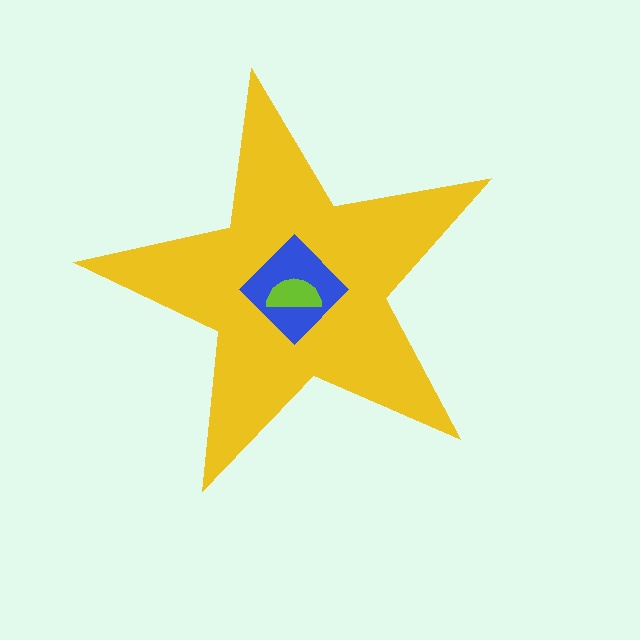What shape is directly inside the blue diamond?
The lime semicircle.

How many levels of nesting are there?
3.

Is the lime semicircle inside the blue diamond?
Yes.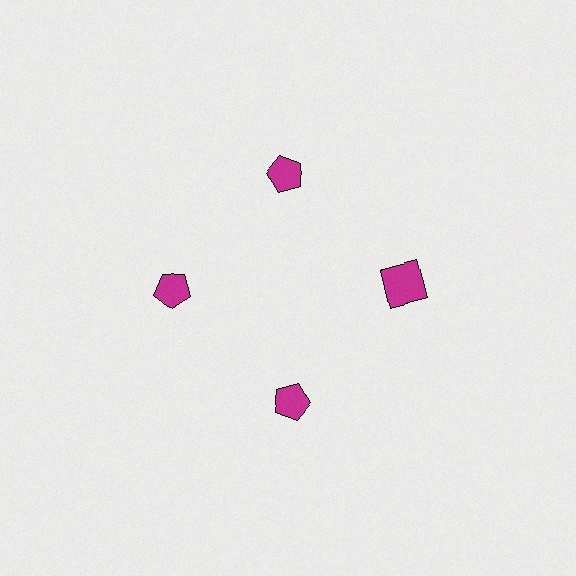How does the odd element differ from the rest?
It has a different shape: square instead of pentagon.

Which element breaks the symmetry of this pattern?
The magenta square at roughly the 3 o'clock position breaks the symmetry. All other shapes are magenta pentagons.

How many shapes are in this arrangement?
There are 4 shapes arranged in a ring pattern.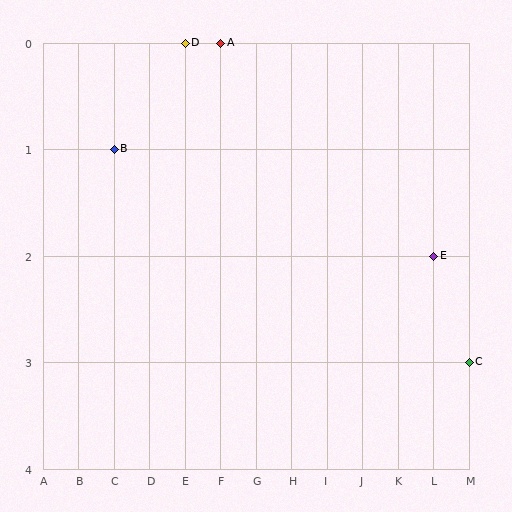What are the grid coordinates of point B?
Point B is at grid coordinates (C, 1).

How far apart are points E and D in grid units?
Points E and D are 7 columns and 2 rows apart (about 7.3 grid units diagonally).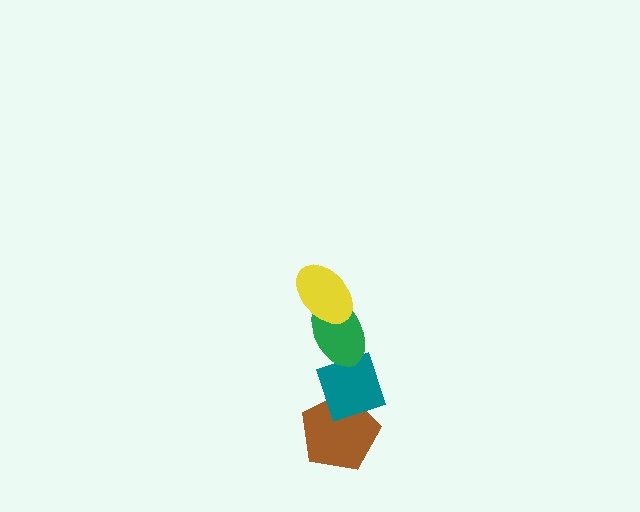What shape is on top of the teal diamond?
The green ellipse is on top of the teal diamond.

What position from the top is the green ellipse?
The green ellipse is 2nd from the top.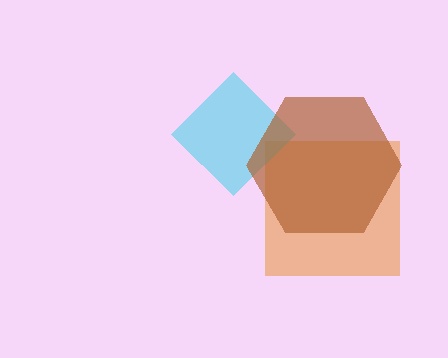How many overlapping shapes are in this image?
There are 3 overlapping shapes in the image.